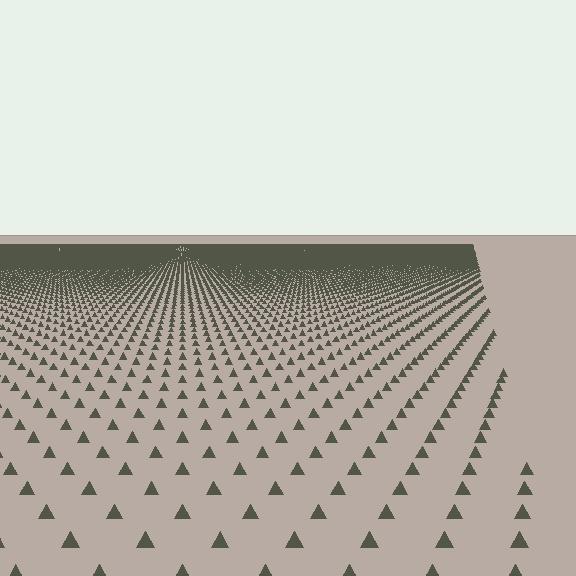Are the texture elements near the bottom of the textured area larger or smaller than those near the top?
Larger. Near the bottom, elements are closer to the viewer and appear at a bigger on-screen size.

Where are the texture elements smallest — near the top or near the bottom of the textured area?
Near the top.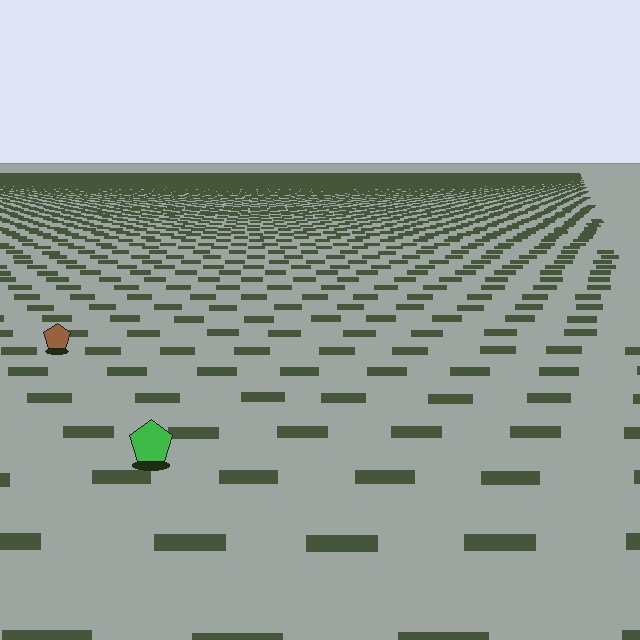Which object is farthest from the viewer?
The brown pentagon is farthest from the viewer. It appears smaller and the ground texture around it is denser.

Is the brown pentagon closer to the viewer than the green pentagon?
No. The green pentagon is closer — you can tell from the texture gradient: the ground texture is coarser near it.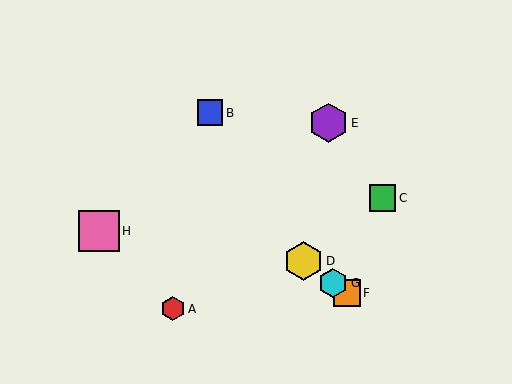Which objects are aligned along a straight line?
Objects D, F, G are aligned along a straight line.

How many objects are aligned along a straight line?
3 objects (D, F, G) are aligned along a straight line.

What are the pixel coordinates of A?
Object A is at (173, 309).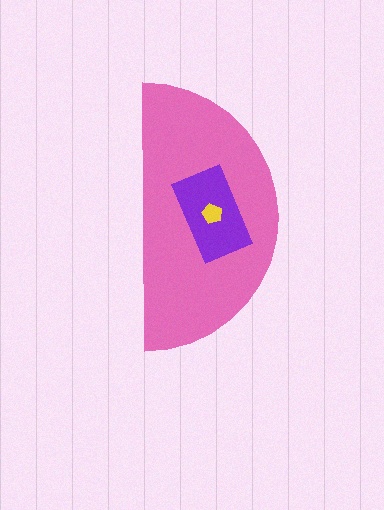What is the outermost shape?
The pink semicircle.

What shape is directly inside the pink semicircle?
The purple rectangle.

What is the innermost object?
The yellow pentagon.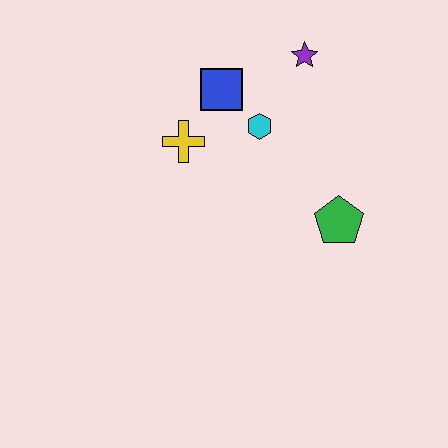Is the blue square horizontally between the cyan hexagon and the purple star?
No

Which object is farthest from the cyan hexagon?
The green pentagon is farthest from the cyan hexagon.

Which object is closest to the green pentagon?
The cyan hexagon is closest to the green pentagon.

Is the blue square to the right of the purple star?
No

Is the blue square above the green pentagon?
Yes